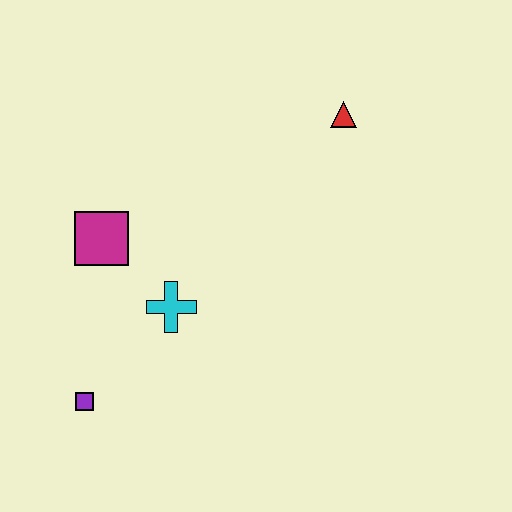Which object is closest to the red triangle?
The cyan cross is closest to the red triangle.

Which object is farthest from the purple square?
The red triangle is farthest from the purple square.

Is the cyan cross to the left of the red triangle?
Yes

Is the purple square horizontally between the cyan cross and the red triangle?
No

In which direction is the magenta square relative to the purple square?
The magenta square is above the purple square.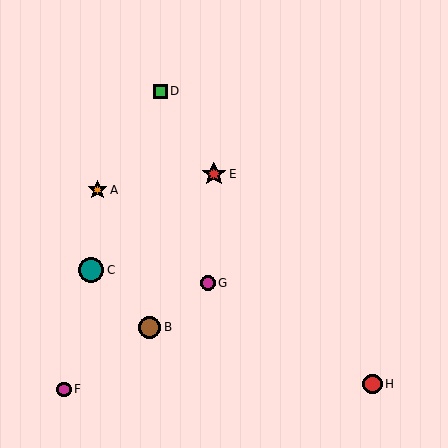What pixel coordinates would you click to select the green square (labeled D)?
Click at (160, 91) to select the green square D.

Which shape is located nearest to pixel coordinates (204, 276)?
The magenta circle (labeled G) at (208, 283) is nearest to that location.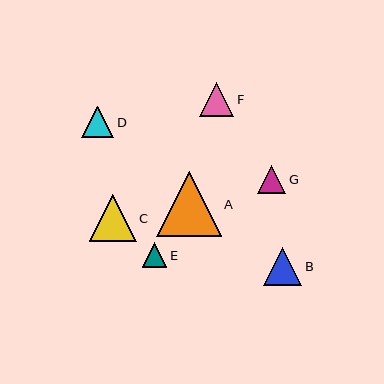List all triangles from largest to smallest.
From largest to smallest: A, C, B, F, D, G, E.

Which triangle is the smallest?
Triangle E is the smallest with a size of approximately 25 pixels.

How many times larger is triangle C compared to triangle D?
Triangle C is approximately 1.5 times the size of triangle D.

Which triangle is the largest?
Triangle A is the largest with a size of approximately 65 pixels.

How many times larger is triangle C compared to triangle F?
Triangle C is approximately 1.4 times the size of triangle F.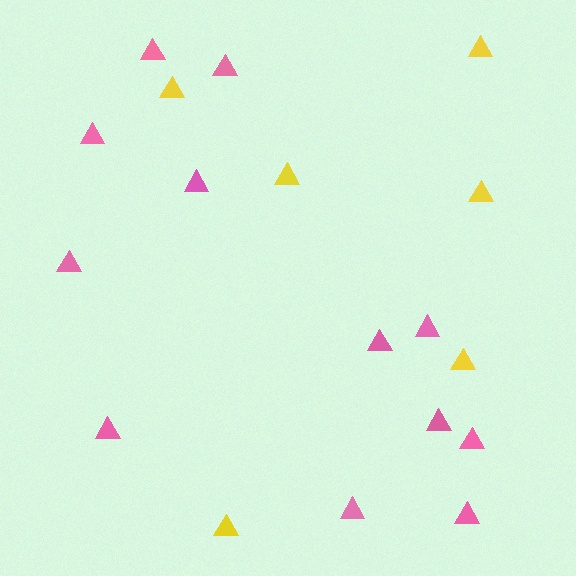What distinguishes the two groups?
There are 2 groups: one group of pink triangles (12) and one group of yellow triangles (6).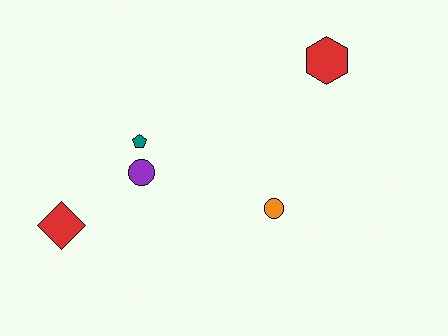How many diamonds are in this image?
There is 1 diamond.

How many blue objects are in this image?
There are no blue objects.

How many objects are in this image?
There are 5 objects.